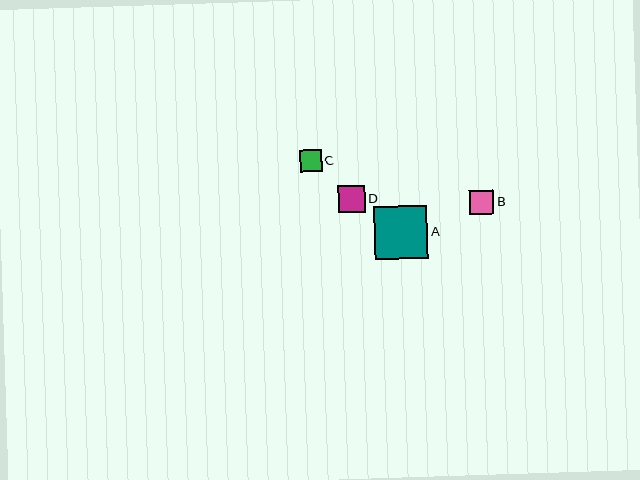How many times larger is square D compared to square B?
Square D is approximately 1.1 times the size of square B.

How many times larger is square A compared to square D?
Square A is approximately 2.0 times the size of square D.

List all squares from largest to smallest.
From largest to smallest: A, D, B, C.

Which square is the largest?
Square A is the largest with a size of approximately 54 pixels.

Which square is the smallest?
Square C is the smallest with a size of approximately 22 pixels.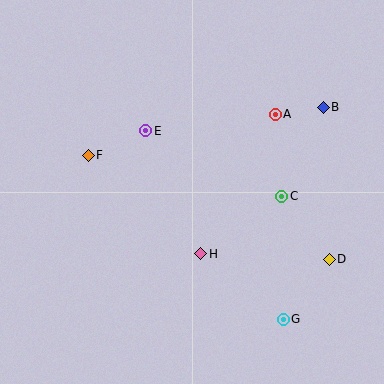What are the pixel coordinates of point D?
Point D is at (329, 259).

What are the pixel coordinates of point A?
Point A is at (275, 114).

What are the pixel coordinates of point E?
Point E is at (146, 131).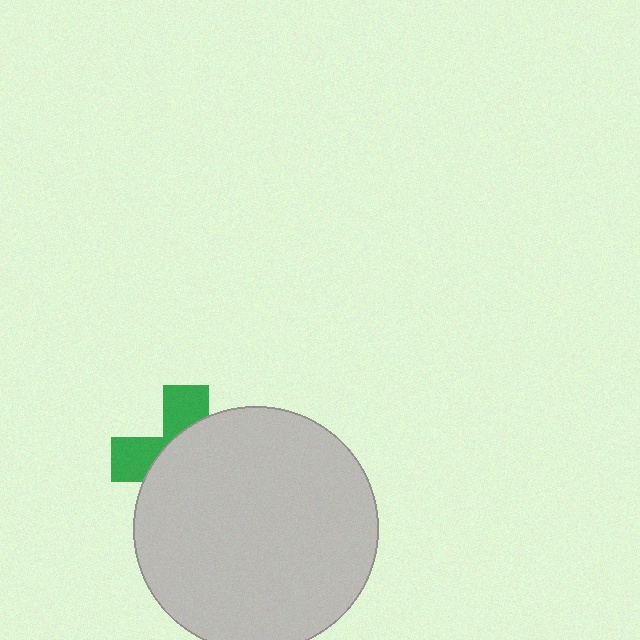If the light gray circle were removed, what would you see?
You would see the complete green cross.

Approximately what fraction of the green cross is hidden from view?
Roughly 66% of the green cross is hidden behind the light gray circle.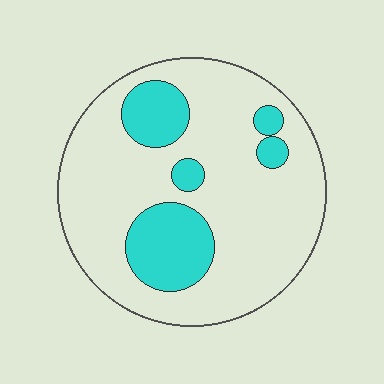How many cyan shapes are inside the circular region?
5.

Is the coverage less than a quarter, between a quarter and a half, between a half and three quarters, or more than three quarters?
Less than a quarter.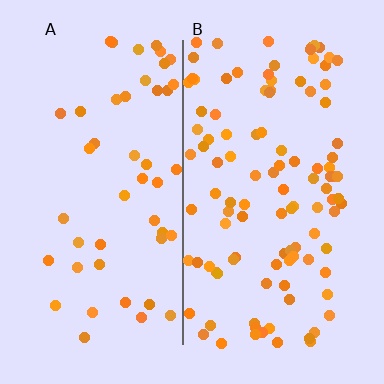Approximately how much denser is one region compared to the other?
Approximately 2.3× — region B over region A.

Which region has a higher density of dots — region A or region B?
B (the right).